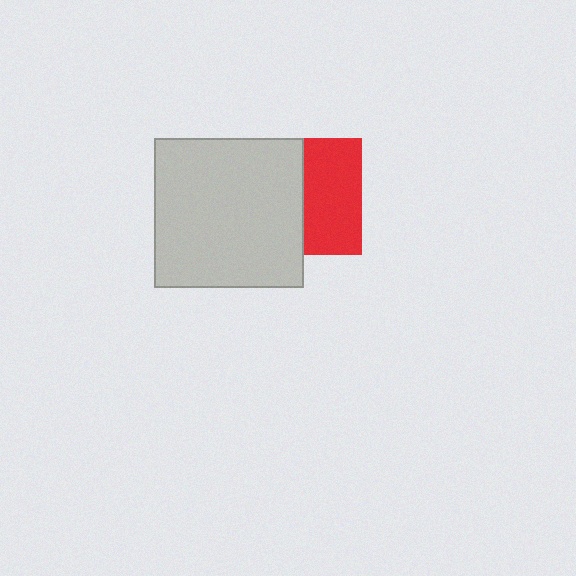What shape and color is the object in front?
The object in front is a light gray rectangle.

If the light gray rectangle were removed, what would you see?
You would see the complete red square.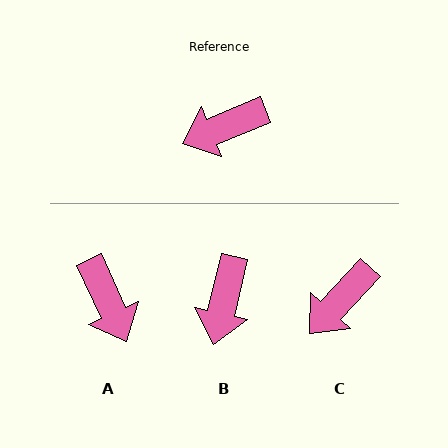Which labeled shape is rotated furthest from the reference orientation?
A, about 92 degrees away.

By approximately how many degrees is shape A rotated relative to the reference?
Approximately 92 degrees counter-clockwise.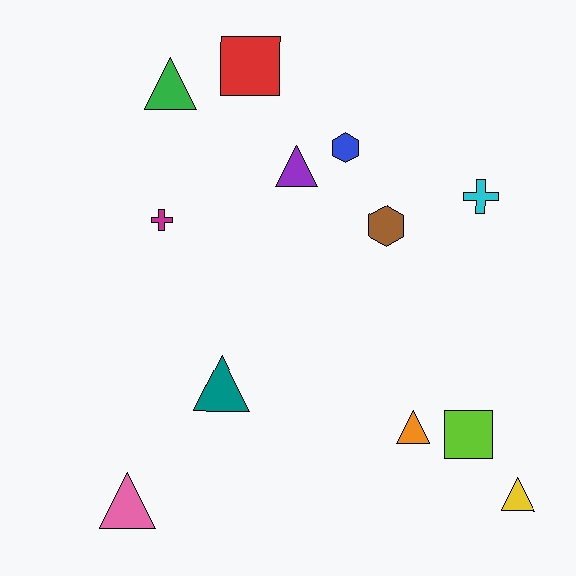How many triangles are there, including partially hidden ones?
There are 6 triangles.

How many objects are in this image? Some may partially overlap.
There are 12 objects.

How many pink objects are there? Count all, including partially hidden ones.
There is 1 pink object.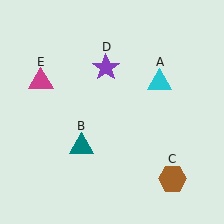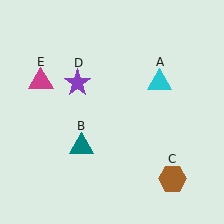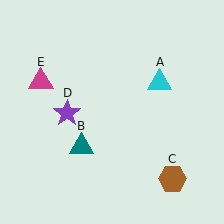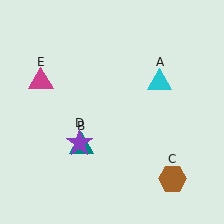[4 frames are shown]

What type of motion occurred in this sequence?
The purple star (object D) rotated counterclockwise around the center of the scene.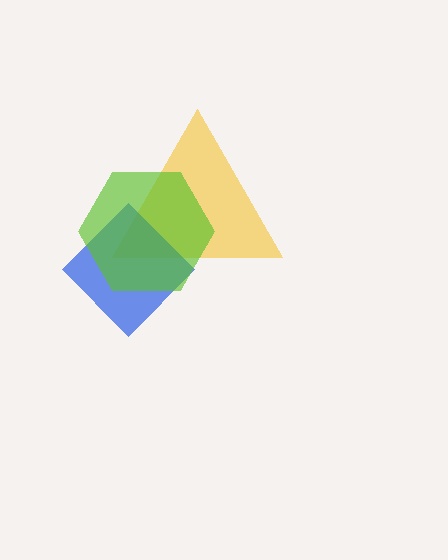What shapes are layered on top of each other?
The layered shapes are: a yellow triangle, a blue diamond, a lime hexagon.